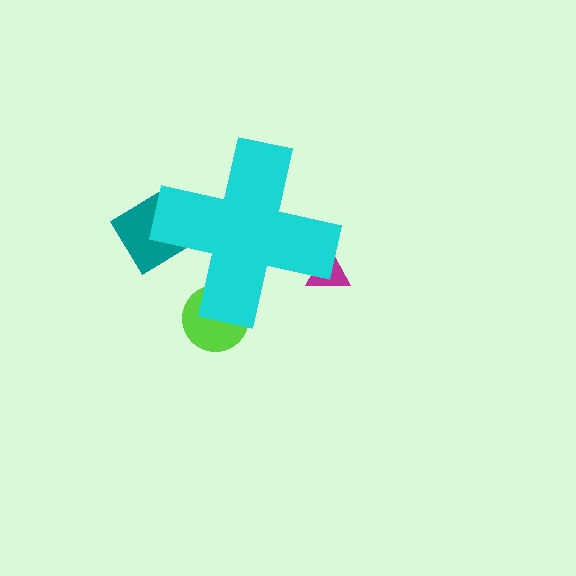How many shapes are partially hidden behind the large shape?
3 shapes are partially hidden.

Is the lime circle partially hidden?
Yes, the lime circle is partially hidden behind the cyan cross.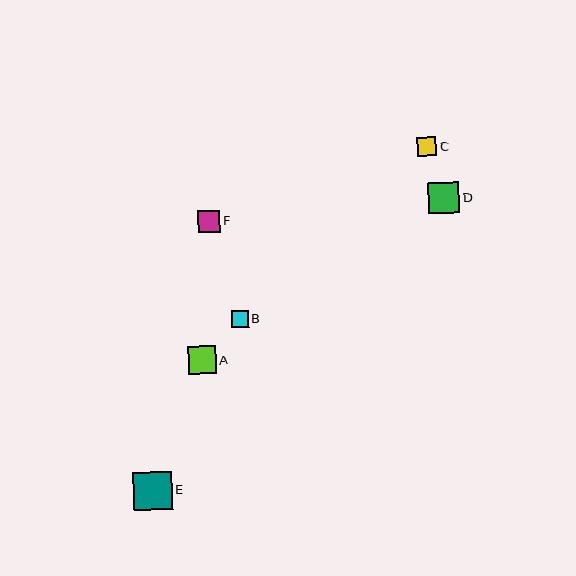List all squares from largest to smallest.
From largest to smallest: E, D, A, F, C, B.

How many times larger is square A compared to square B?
Square A is approximately 1.6 times the size of square B.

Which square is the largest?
Square E is the largest with a size of approximately 38 pixels.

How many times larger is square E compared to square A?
Square E is approximately 1.4 times the size of square A.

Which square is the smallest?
Square B is the smallest with a size of approximately 17 pixels.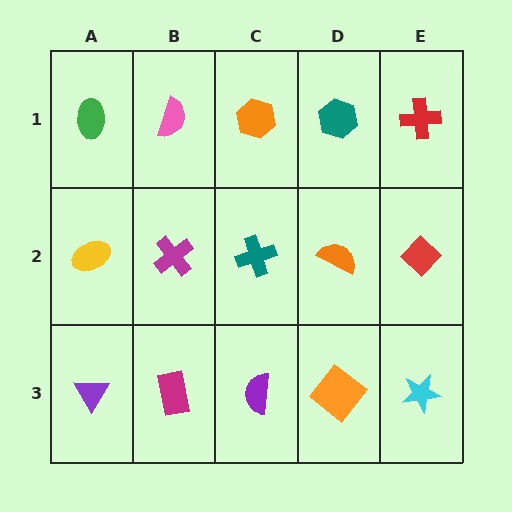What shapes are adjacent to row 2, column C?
An orange hexagon (row 1, column C), a purple semicircle (row 3, column C), a magenta cross (row 2, column B), an orange semicircle (row 2, column D).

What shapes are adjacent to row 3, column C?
A teal cross (row 2, column C), a magenta rectangle (row 3, column B), an orange diamond (row 3, column D).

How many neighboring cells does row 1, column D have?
3.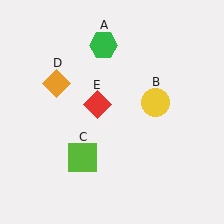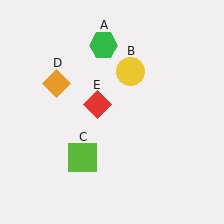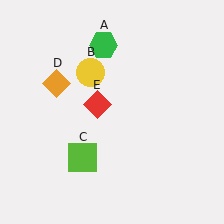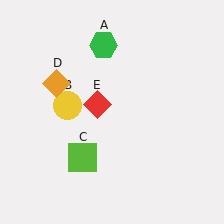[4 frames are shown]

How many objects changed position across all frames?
1 object changed position: yellow circle (object B).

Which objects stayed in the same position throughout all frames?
Green hexagon (object A) and lime square (object C) and orange diamond (object D) and red diamond (object E) remained stationary.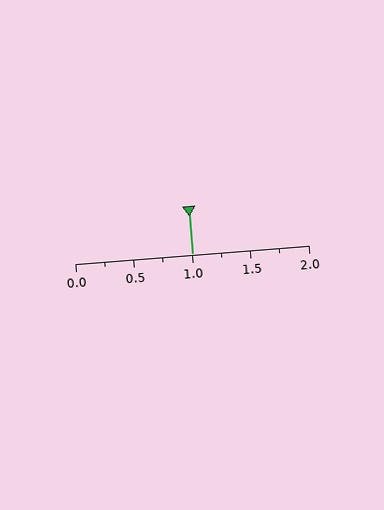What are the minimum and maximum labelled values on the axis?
The axis runs from 0.0 to 2.0.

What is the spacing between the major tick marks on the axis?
The major ticks are spaced 0.5 apart.